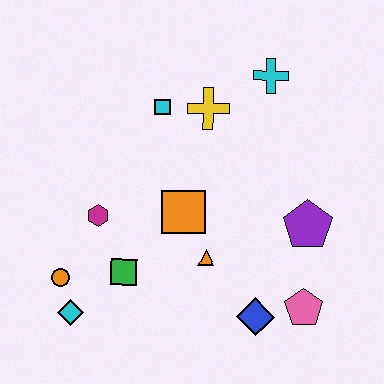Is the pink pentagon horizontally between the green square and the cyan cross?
No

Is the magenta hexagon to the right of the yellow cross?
No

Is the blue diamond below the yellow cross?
Yes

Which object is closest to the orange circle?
The cyan diamond is closest to the orange circle.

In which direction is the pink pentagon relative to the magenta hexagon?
The pink pentagon is to the right of the magenta hexagon.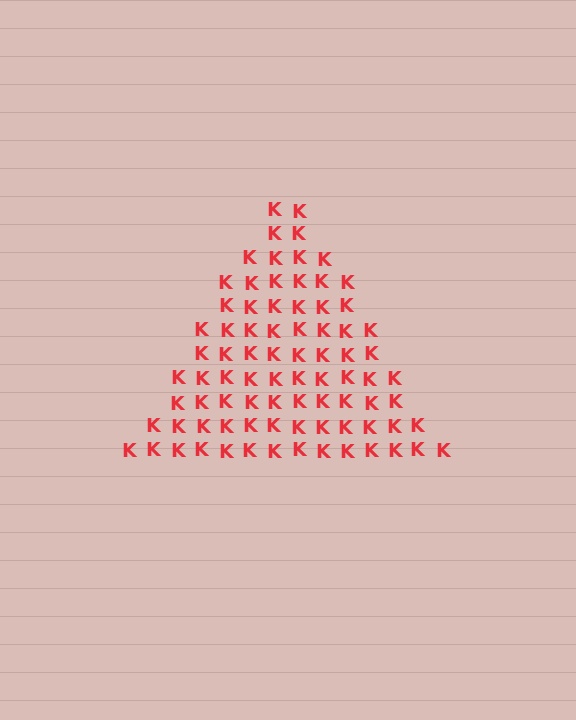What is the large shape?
The large shape is a triangle.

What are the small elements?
The small elements are letter K's.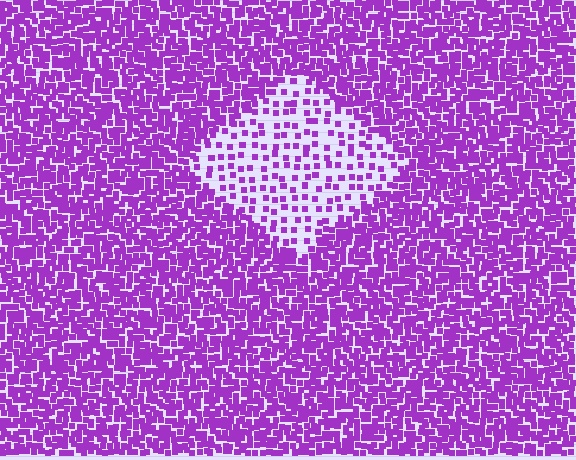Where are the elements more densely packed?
The elements are more densely packed outside the diamond boundary.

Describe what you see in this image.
The image contains small purple elements arranged at two different densities. A diamond-shaped region is visible where the elements are less densely packed than the surrounding area.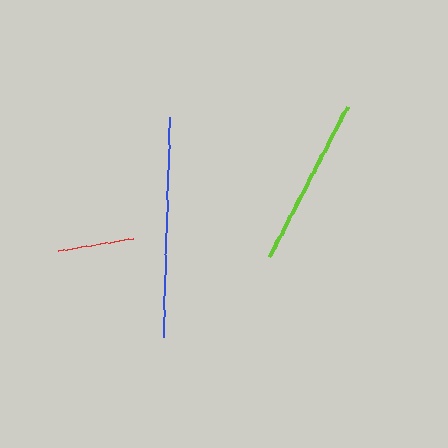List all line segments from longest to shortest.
From longest to shortest: blue, lime, red.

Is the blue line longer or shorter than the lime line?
The blue line is longer than the lime line.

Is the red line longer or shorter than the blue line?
The blue line is longer than the red line.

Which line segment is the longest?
The blue line is the longest at approximately 220 pixels.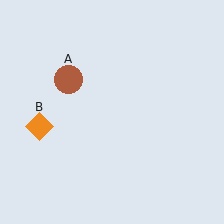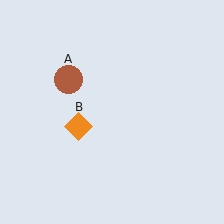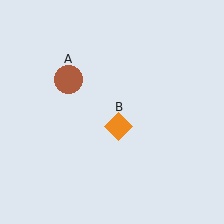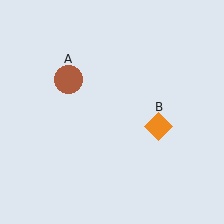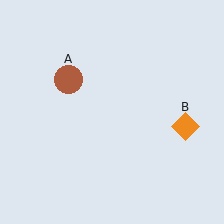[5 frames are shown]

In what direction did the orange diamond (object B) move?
The orange diamond (object B) moved right.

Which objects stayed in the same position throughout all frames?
Brown circle (object A) remained stationary.